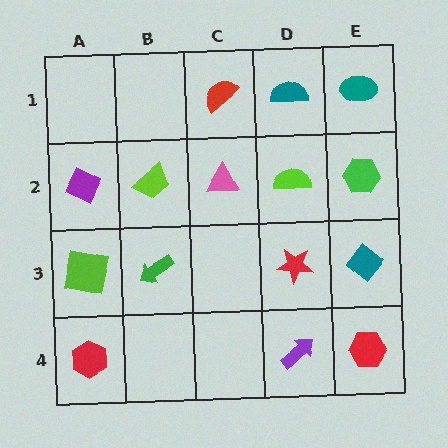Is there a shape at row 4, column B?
No, that cell is empty.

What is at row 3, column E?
A teal diamond.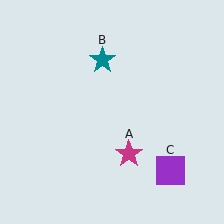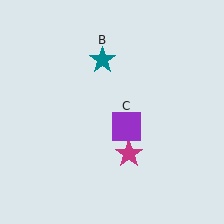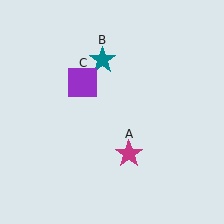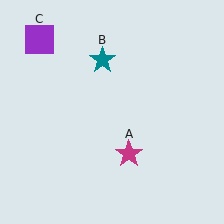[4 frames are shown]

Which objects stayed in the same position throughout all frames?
Magenta star (object A) and teal star (object B) remained stationary.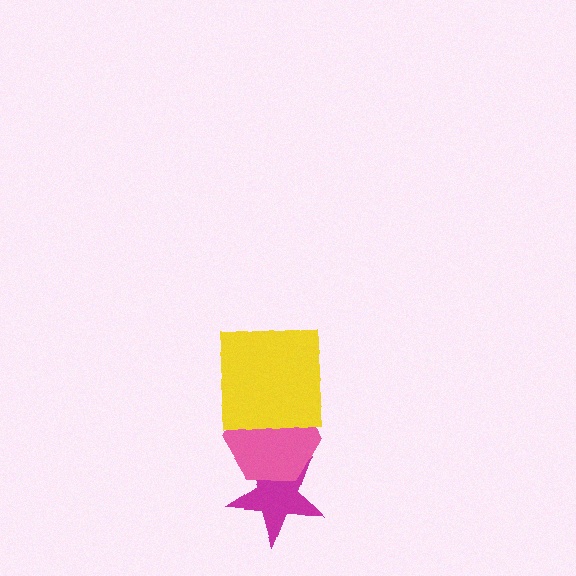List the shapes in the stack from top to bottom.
From top to bottom: the yellow square, the pink hexagon, the magenta star.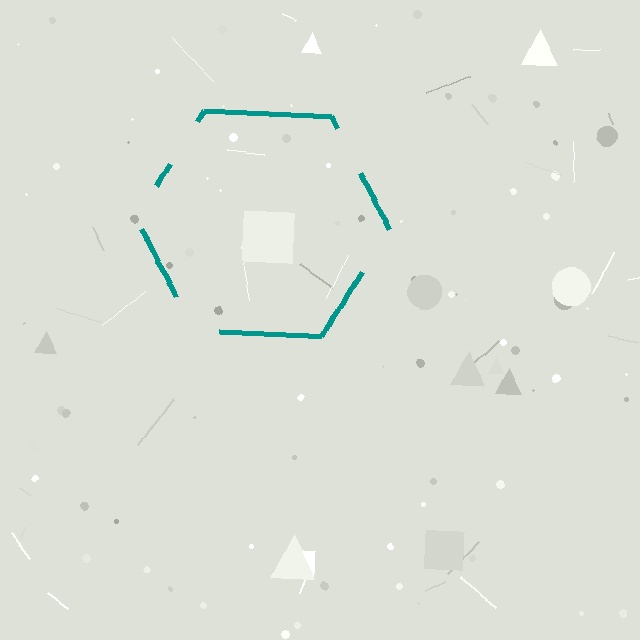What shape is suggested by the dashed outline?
The dashed outline suggests a hexagon.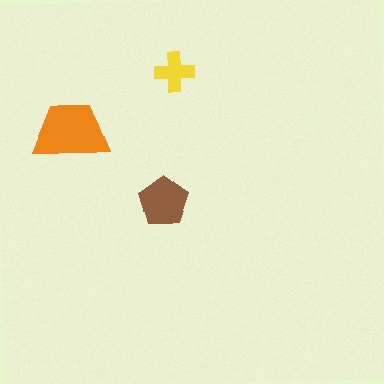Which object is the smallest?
The yellow cross.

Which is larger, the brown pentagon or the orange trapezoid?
The orange trapezoid.